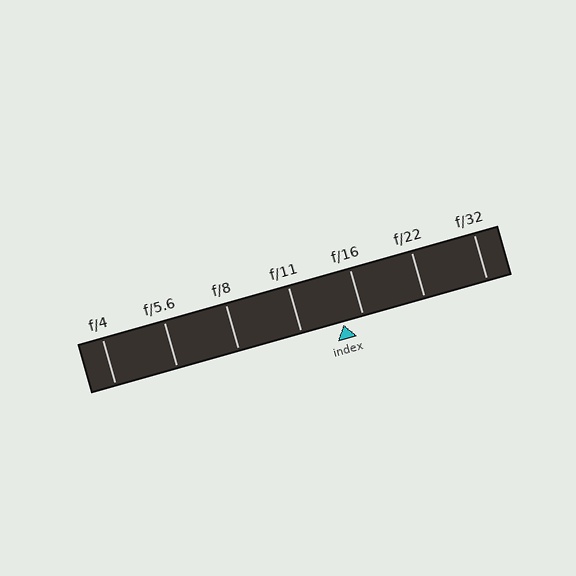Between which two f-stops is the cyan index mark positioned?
The index mark is between f/11 and f/16.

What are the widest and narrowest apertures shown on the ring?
The widest aperture shown is f/4 and the narrowest is f/32.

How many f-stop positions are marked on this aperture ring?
There are 7 f-stop positions marked.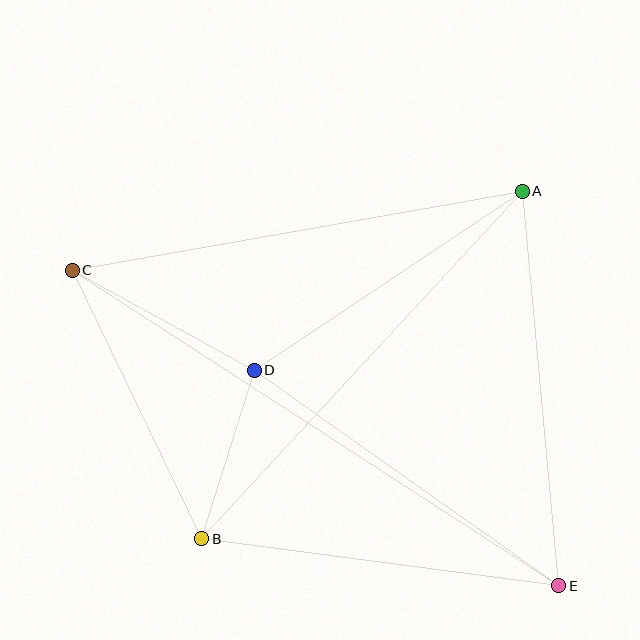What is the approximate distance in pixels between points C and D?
The distance between C and D is approximately 208 pixels.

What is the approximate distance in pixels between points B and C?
The distance between B and C is approximately 298 pixels.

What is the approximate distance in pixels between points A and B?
The distance between A and B is approximately 473 pixels.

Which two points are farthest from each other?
Points C and E are farthest from each other.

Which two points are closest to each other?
Points B and D are closest to each other.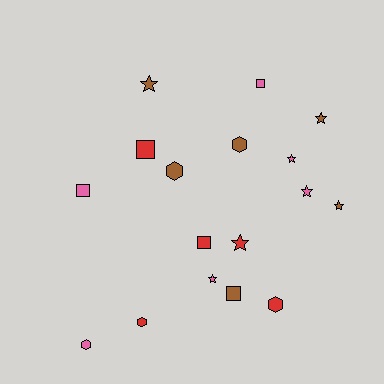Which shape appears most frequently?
Star, with 7 objects.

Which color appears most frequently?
Brown, with 6 objects.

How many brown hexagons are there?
There are 2 brown hexagons.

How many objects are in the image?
There are 17 objects.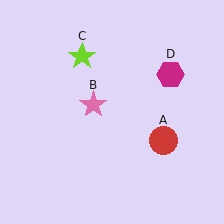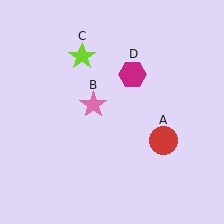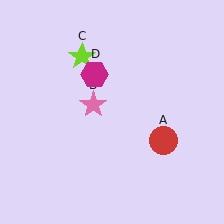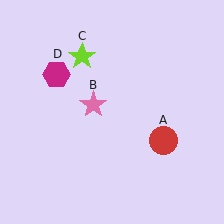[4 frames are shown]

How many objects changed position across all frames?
1 object changed position: magenta hexagon (object D).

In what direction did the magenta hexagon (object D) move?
The magenta hexagon (object D) moved left.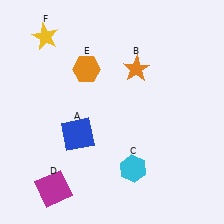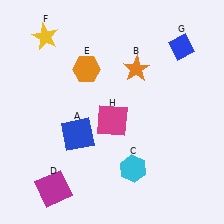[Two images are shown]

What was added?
A blue diamond (G), a magenta square (H) were added in Image 2.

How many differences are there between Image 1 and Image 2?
There are 2 differences between the two images.